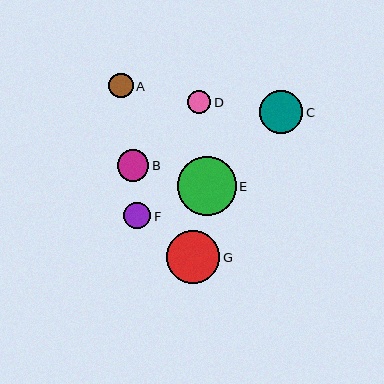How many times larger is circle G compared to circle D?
Circle G is approximately 2.3 times the size of circle D.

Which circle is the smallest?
Circle D is the smallest with a size of approximately 23 pixels.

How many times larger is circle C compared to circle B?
Circle C is approximately 1.4 times the size of circle B.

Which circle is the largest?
Circle E is the largest with a size of approximately 59 pixels.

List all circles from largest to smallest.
From largest to smallest: E, G, C, B, F, A, D.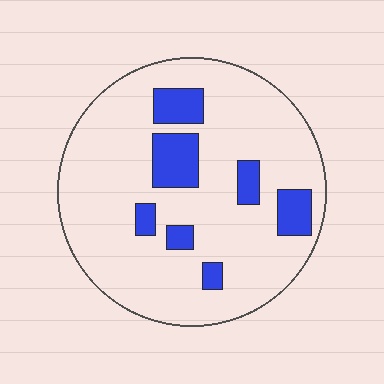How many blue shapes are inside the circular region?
7.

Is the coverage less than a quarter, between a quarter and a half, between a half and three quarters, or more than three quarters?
Less than a quarter.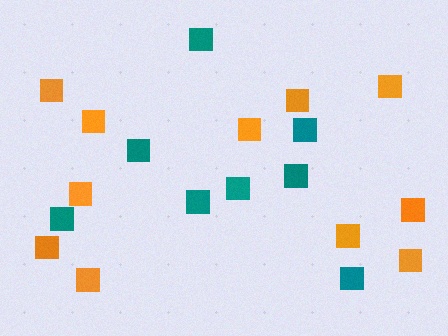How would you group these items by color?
There are 2 groups: one group of orange squares (11) and one group of teal squares (8).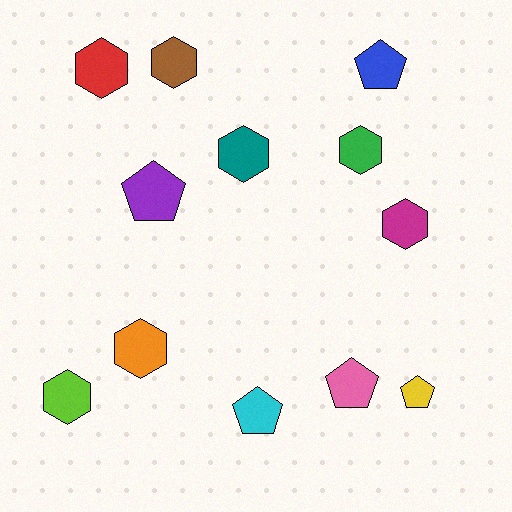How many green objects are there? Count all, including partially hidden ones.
There is 1 green object.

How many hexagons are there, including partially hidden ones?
There are 7 hexagons.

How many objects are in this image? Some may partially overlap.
There are 12 objects.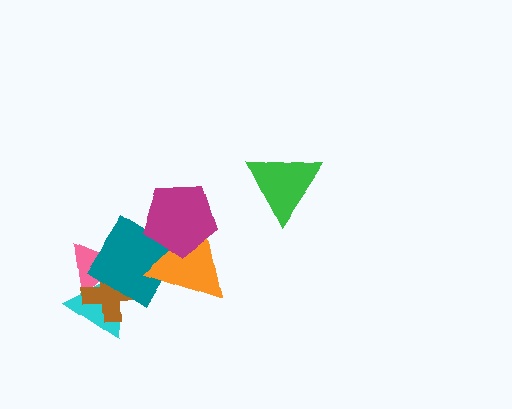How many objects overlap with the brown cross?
3 objects overlap with the brown cross.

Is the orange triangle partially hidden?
Yes, it is partially covered by another shape.